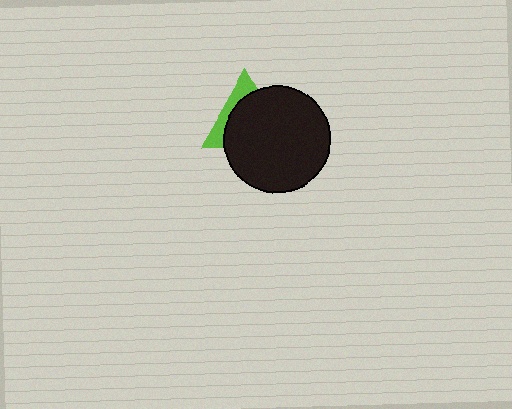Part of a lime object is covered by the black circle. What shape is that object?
It is a triangle.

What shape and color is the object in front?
The object in front is a black circle.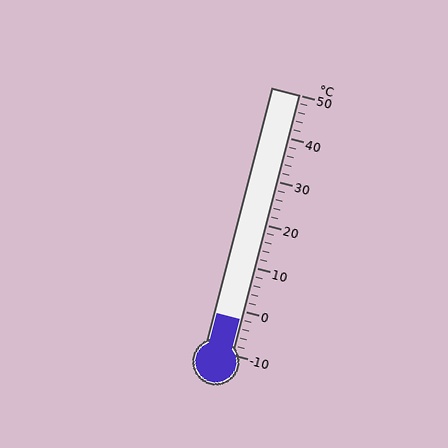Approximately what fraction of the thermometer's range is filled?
The thermometer is filled to approximately 15% of its range.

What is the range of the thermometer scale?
The thermometer scale ranges from -10°C to 50°C.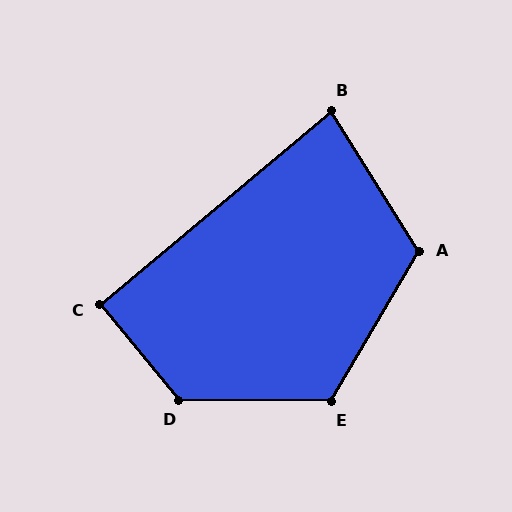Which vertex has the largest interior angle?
D, at approximately 130 degrees.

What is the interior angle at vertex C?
Approximately 90 degrees (approximately right).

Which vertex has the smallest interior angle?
B, at approximately 82 degrees.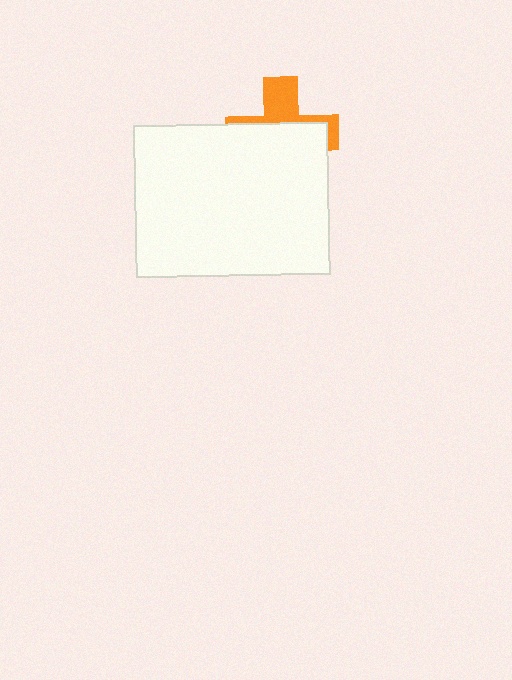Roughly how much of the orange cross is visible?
A small part of it is visible (roughly 38%).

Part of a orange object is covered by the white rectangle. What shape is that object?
It is a cross.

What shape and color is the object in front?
The object in front is a white rectangle.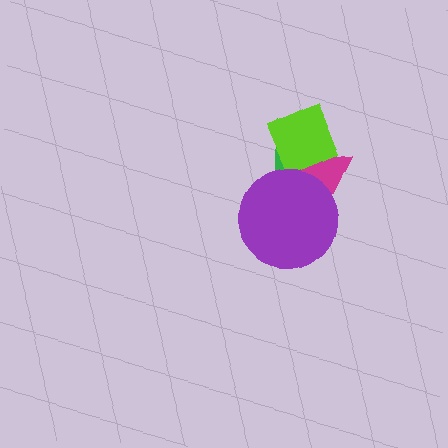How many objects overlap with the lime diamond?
2 objects overlap with the lime diamond.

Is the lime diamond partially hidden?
No, no other shape covers it.